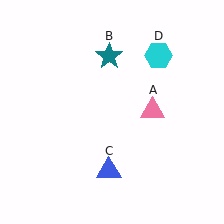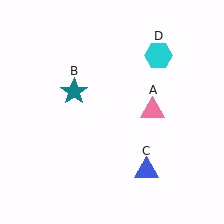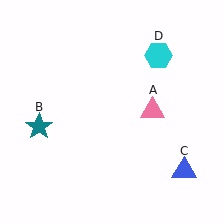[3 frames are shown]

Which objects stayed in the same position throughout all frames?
Pink triangle (object A) and cyan hexagon (object D) remained stationary.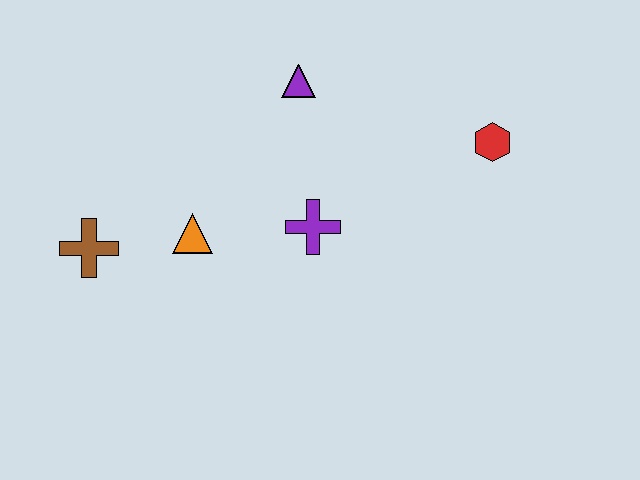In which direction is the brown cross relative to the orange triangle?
The brown cross is to the left of the orange triangle.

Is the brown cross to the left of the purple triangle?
Yes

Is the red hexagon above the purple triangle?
No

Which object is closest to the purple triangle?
The purple cross is closest to the purple triangle.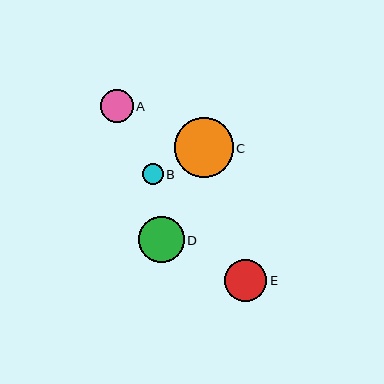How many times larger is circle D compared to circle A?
Circle D is approximately 1.4 times the size of circle A.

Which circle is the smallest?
Circle B is the smallest with a size of approximately 21 pixels.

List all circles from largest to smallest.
From largest to smallest: C, D, E, A, B.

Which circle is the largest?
Circle C is the largest with a size of approximately 59 pixels.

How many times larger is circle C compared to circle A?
Circle C is approximately 1.8 times the size of circle A.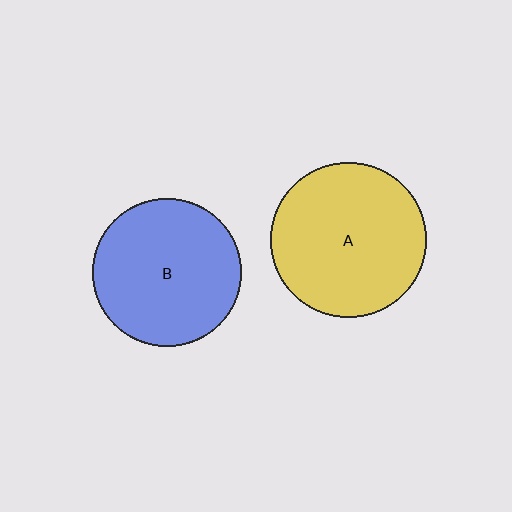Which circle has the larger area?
Circle A (yellow).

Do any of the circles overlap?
No, none of the circles overlap.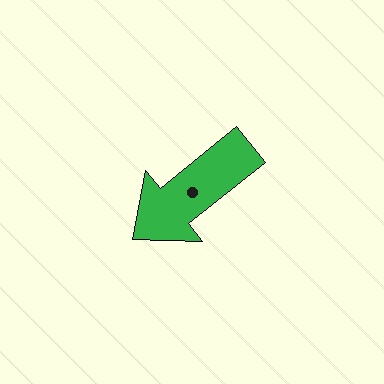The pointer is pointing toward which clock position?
Roughly 8 o'clock.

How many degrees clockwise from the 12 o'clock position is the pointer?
Approximately 231 degrees.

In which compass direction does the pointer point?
Southwest.